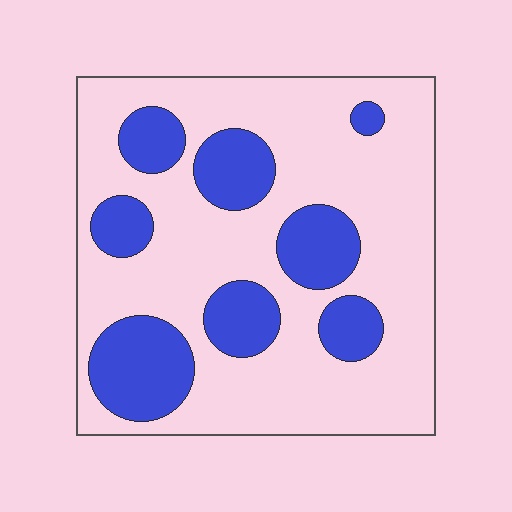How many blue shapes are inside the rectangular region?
8.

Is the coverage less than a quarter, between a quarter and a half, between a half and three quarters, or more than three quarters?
Between a quarter and a half.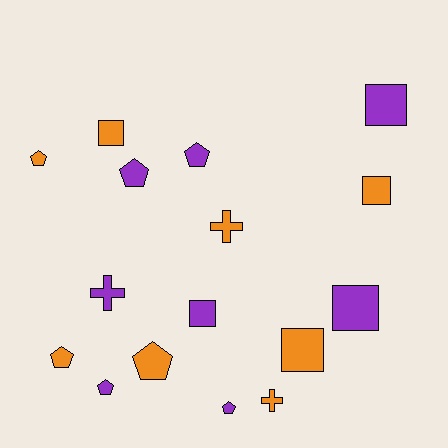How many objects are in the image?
There are 16 objects.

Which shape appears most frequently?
Pentagon, with 7 objects.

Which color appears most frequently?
Purple, with 8 objects.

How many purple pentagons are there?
There are 4 purple pentagons.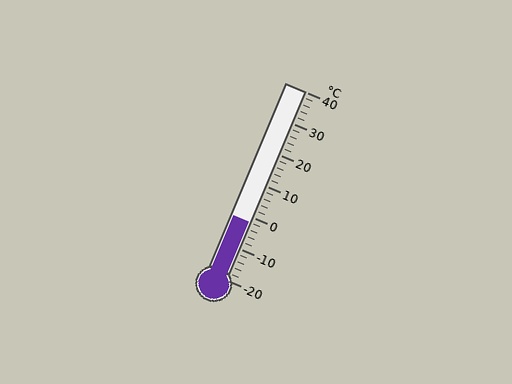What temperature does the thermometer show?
The thermometer shows approximately -2°C.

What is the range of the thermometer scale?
The thermometer scale ranges from -20°C to 40°C.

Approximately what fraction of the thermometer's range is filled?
The thermometer is filled to approximately 30% of its range.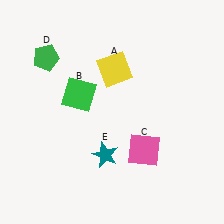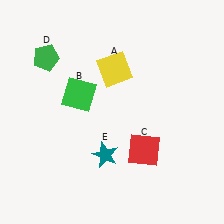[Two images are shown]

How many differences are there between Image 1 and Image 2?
There is 1 difference between the two images.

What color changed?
The square (C) changed from pink in Image 1 to red in Image 2.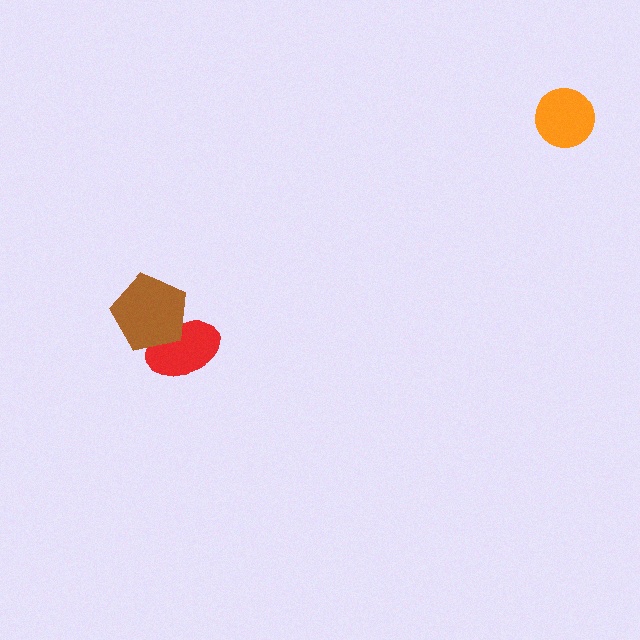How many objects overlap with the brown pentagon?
1 object overlaps with the brown pentagon.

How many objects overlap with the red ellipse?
1 object overlaps with the red ellipse.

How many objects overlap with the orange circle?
0 objects overlap with the orange circle.